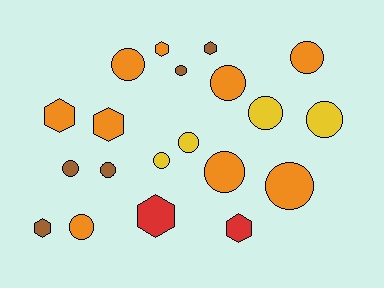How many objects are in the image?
There are 20 objects.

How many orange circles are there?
There are 6 orange circles.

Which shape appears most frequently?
Circle, with 13 objects.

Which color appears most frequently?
Orange, with 9 objects.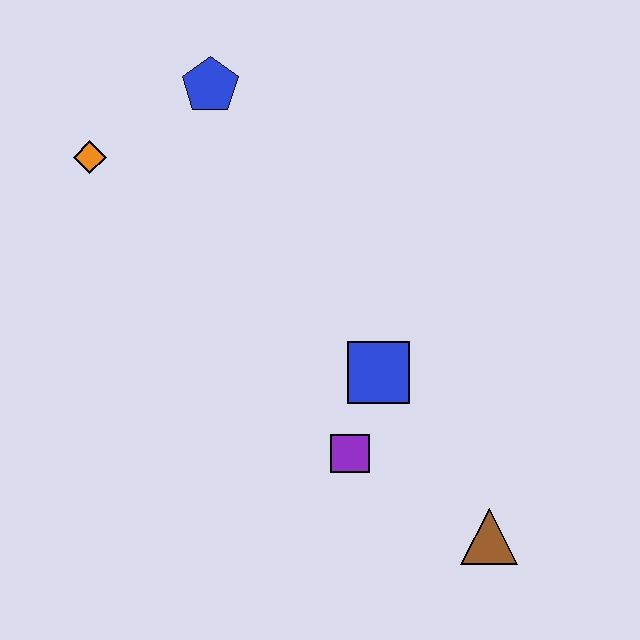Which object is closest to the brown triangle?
The purple square is closest to the brown triangle.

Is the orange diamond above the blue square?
Yes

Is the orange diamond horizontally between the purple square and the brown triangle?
No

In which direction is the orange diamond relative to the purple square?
The orange diamond is above the purple square.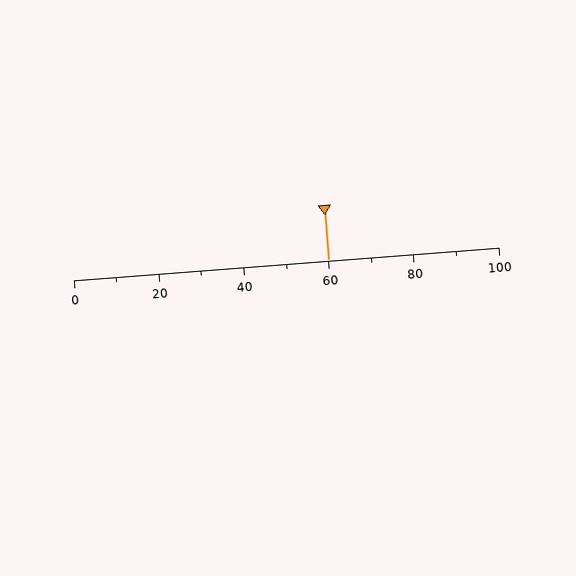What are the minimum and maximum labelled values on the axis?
The axis runs from 0 to 100.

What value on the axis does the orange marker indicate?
The marker indicates approximately 60.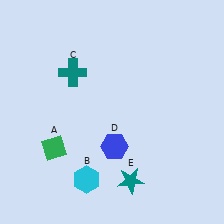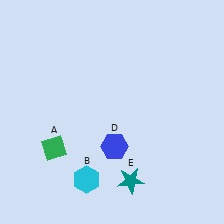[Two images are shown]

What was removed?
The teal cross (C) was removed in Image 2.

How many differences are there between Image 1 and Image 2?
There is 1 difference between the two images.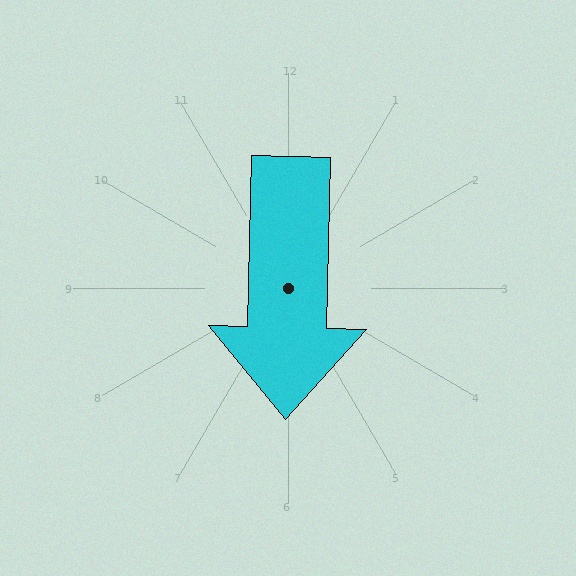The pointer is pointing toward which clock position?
Roughly 6 o'clock.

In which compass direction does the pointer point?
South.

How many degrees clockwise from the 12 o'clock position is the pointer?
Approximately 181 degrees.